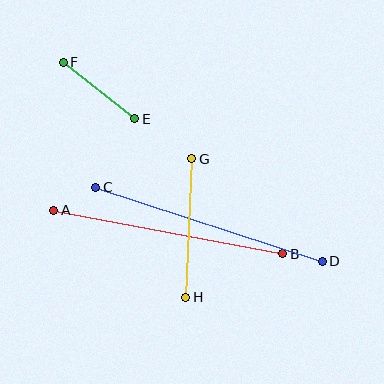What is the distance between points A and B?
The distance is approximately 233 pixels.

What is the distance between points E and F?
The distance is approximately 91 pixels.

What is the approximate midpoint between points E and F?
The midpoint is at approximately (99, 91) pixels.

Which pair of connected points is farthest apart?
Points C and D are farthest apart.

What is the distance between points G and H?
The distance is approximately 138 pixels.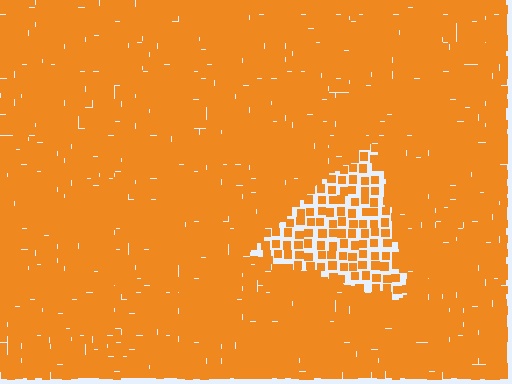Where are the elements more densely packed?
The elements are more densely packed outside the triangle boundary.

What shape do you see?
I see a triangle.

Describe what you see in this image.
The image contains small orange elements arranged at two different densities. A triangle-shaped region is visible where the elements are less densely packed than the surrounding area.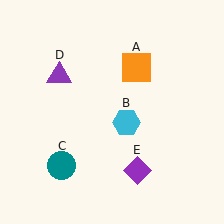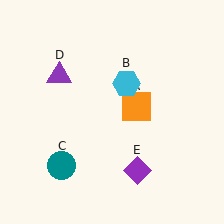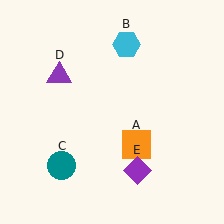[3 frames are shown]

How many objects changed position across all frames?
2 objects changed position: orange square (object A), cyan hexagon (object B).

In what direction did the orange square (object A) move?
The orange square (object A) moved down.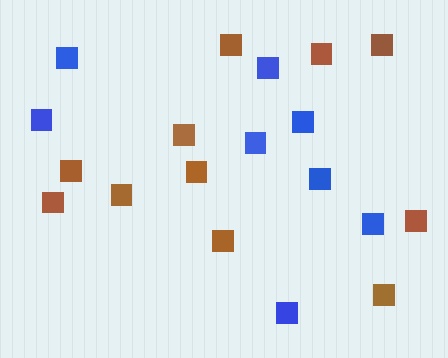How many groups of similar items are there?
There are 2 groups: one group of blue squares (8) and one group of brown squares (11).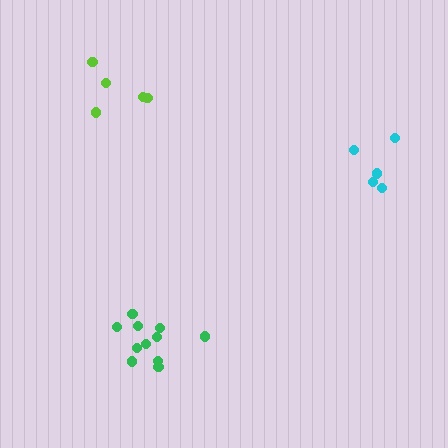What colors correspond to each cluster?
The clusters are colored: lime, green, cyan.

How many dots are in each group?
Group 1: 5 dots, Group 2: 11 dots, Group 3: 5 dots (21 total).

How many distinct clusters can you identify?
There are 3 distinct clusters.